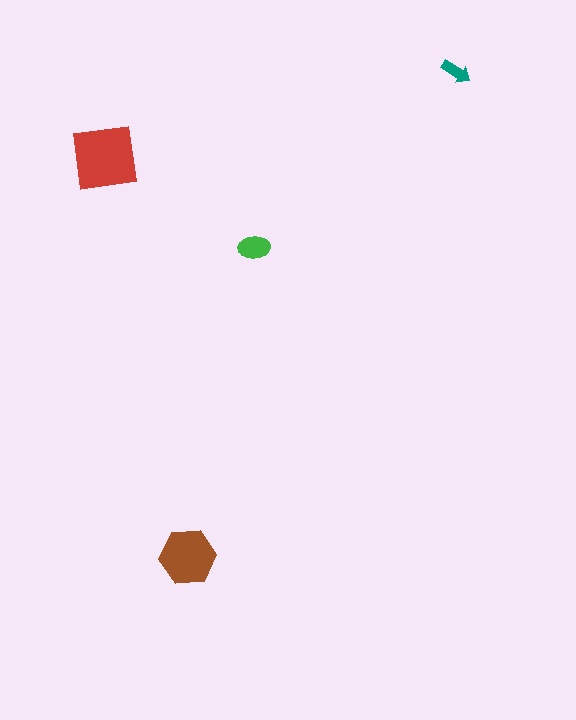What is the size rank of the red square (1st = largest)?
1st.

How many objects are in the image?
There are 4 objects in the image.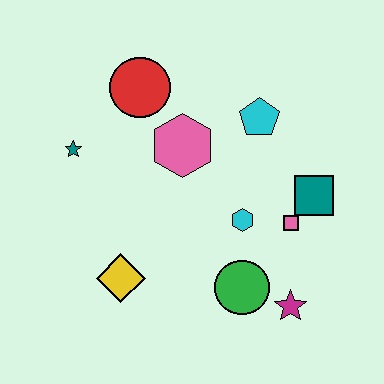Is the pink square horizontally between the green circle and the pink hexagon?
No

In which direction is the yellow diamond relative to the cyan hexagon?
The yellow diamond is to the left of the cyan hexagon.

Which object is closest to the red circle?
The pink hexagon is closest to the red circle.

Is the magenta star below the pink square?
Yes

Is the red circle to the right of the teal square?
No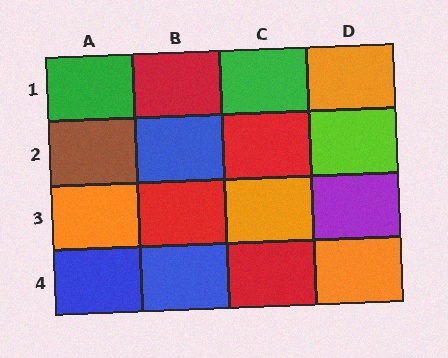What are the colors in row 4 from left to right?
Blue, blue, red, orange.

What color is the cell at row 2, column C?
Red.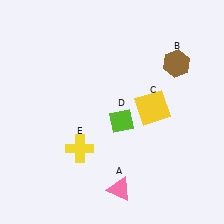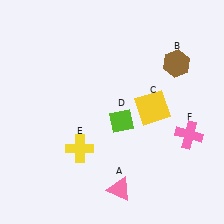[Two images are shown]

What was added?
A pink cross (F) was added in Image 2.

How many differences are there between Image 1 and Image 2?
There is 1 difference between the two images.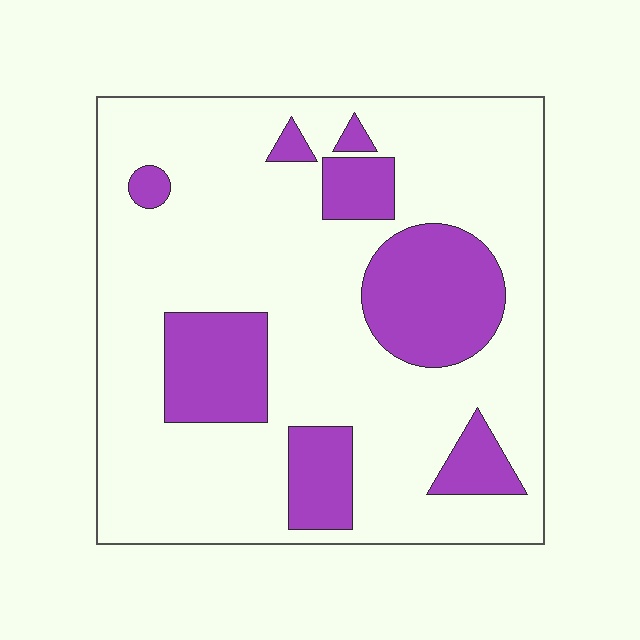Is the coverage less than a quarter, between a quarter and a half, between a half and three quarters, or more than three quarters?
Less than a quarter.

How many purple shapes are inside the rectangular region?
8.